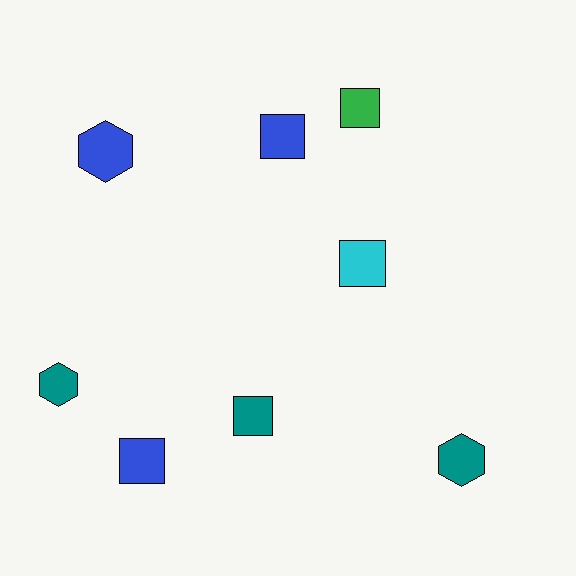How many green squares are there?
There is 1 green square.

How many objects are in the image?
There are 8 objects.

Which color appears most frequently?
Blue, with 3 objects.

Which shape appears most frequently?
Square, with 5 objects.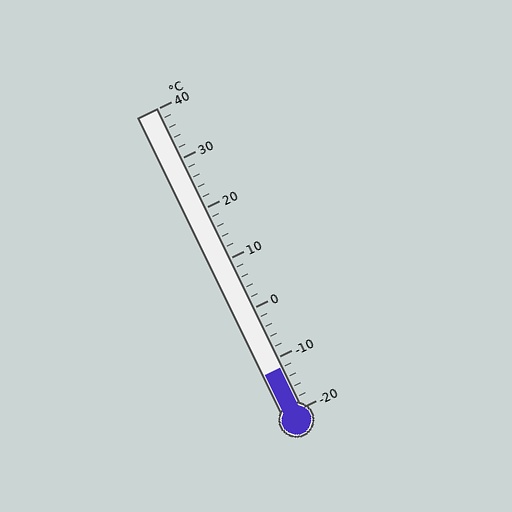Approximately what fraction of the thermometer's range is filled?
The thermometer is filled to approximately 15% of its range.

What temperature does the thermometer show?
The thermometer shows approximately -12°C.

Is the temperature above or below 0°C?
The temperature is below 0°C.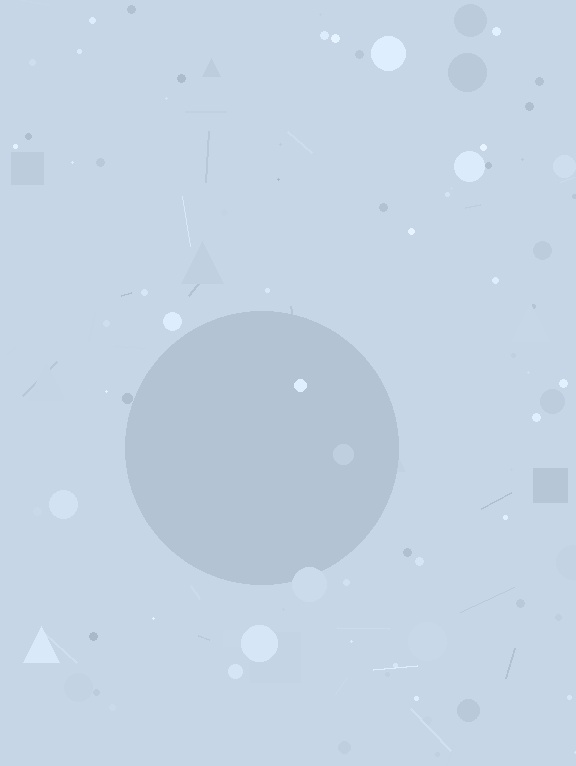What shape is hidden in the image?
A circle is hidden in the image.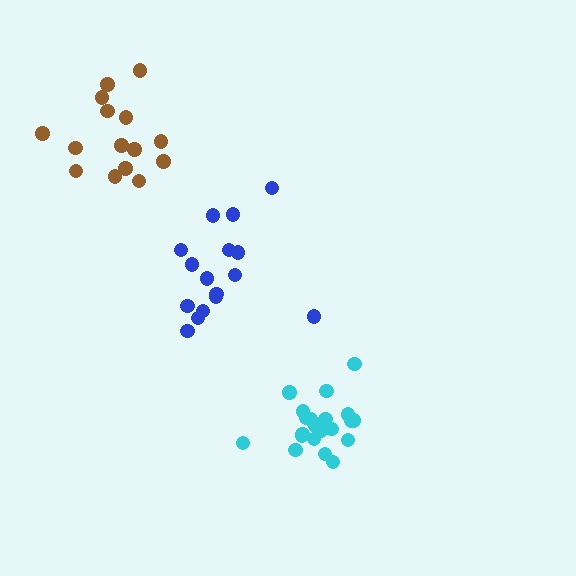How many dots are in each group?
Group 1: 21 dots, Group 2: 16 dots, Group 3: 15 dots (52 total).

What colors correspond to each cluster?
The clusters are colored: cyan, blue, brown.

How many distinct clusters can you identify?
There are 3 distinct clusters.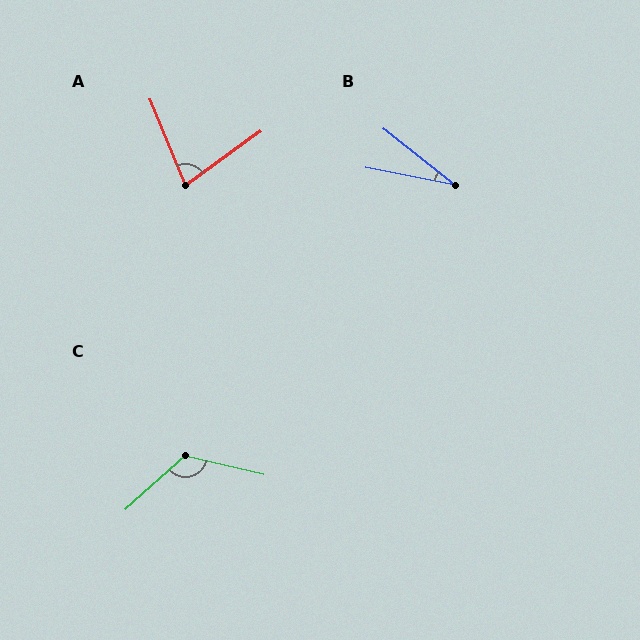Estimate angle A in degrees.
Approximately 76 degrees.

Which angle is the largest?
C, at approximately 125 degrees.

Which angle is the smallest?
B, at approximately 27 degrees.